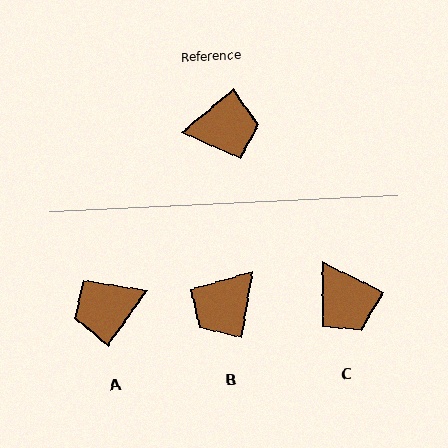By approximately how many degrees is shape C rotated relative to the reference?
Approximately 66 degrees clockwise.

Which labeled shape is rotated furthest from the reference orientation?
A, about 165 degrees away.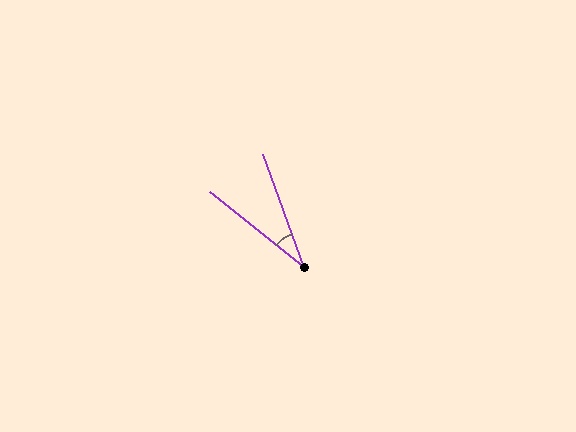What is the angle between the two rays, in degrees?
Approximately 32 degrees.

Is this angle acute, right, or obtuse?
It is acute.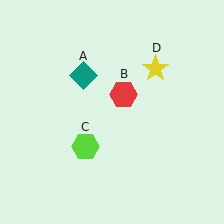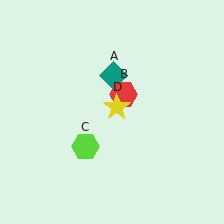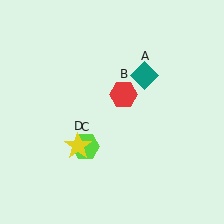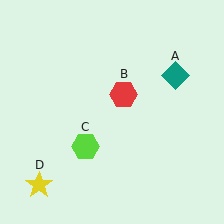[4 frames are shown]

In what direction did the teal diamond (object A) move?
The teal diamond (object A) moved right.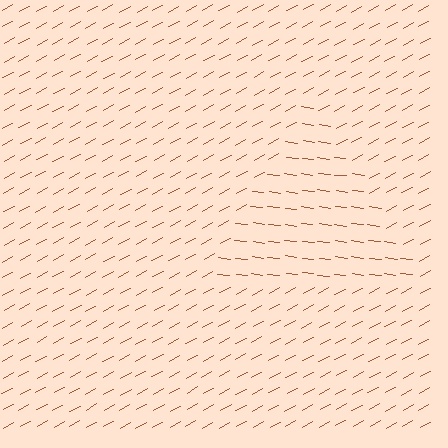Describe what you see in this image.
The image is filled with small brown line segments. A triangle region in the image has lines oriented differently from the surrounding lines, creating a visible texture boundary.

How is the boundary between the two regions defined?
The boundary is defined purely by a change in line orientation (approximately 35 degrees difference). All lines are the same color and thickness.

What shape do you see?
I see a triangle.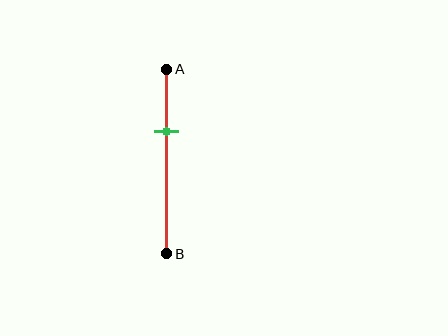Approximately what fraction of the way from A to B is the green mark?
The green mark is approximately 35% of the way from A to B.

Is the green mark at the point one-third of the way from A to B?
Yes, the mark is approximately at the one-third point.